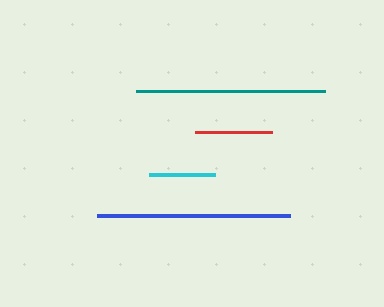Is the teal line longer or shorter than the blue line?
The blue line is longer than the teal line.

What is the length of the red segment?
The red segment is approximately 77 pixels long.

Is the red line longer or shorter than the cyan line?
The red line is longer than the cyan line.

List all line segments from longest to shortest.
From longest to shortest: blue, teal, red, cyan.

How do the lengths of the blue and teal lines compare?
The blue and teal lines are approximately the same length.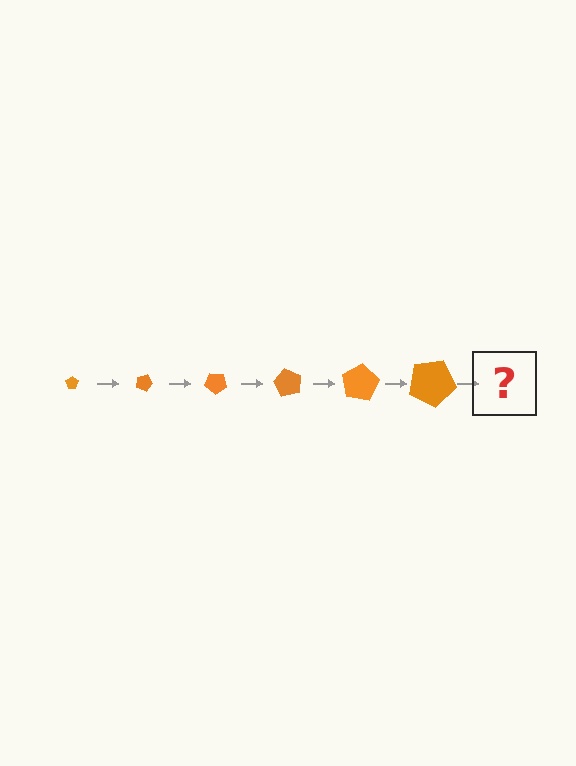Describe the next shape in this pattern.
It should be a pentagon, larger than the previous one and rotated 120 degrees from the start.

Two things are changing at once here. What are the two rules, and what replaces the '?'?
The two rules are that the pentagon grows larger each step and it rotates 20 degrees each step. The '?' should be a pentagon, larger than the previous one and rotated 120 degrees from the start.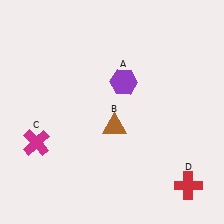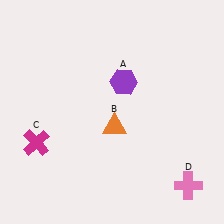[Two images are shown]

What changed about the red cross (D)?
In Image 1, D is red. In Image 2, it changed to pink.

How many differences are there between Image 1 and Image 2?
There are 2 differences between the two images.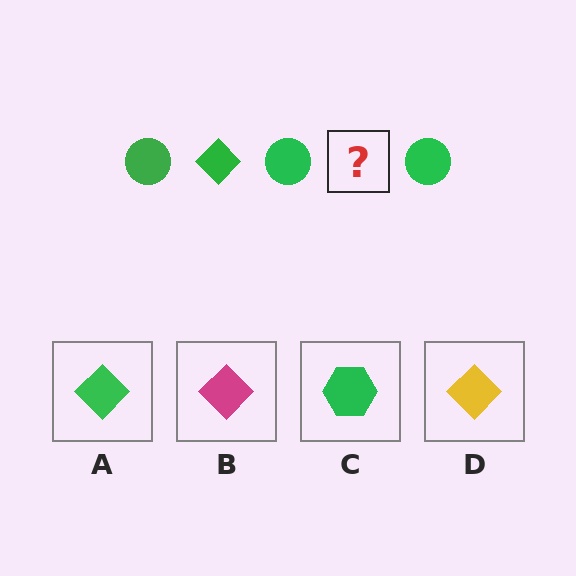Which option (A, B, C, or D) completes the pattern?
A.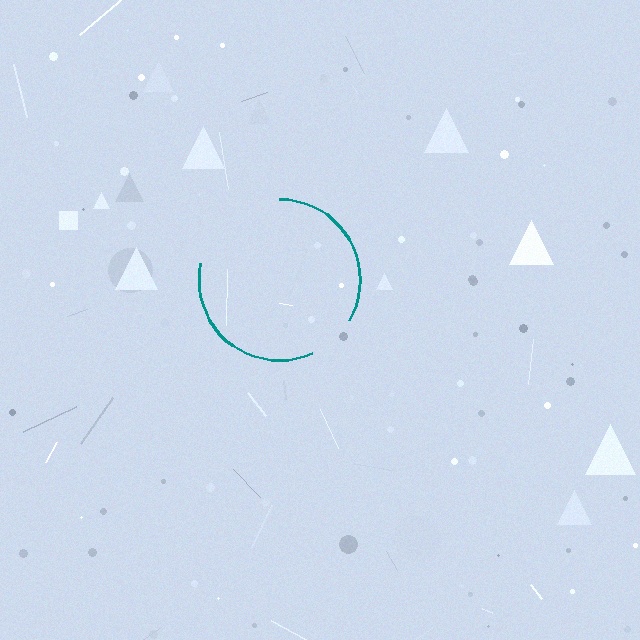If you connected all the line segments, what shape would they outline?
They would outline a circle.